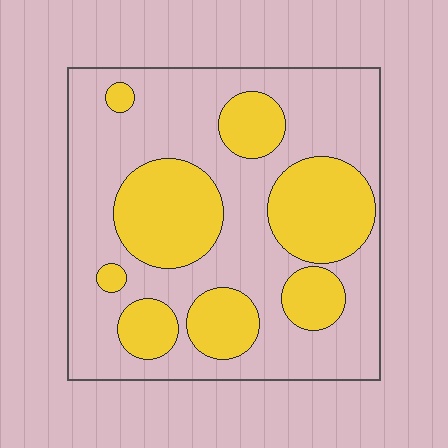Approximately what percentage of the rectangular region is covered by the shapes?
Approximately 35%.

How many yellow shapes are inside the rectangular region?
8.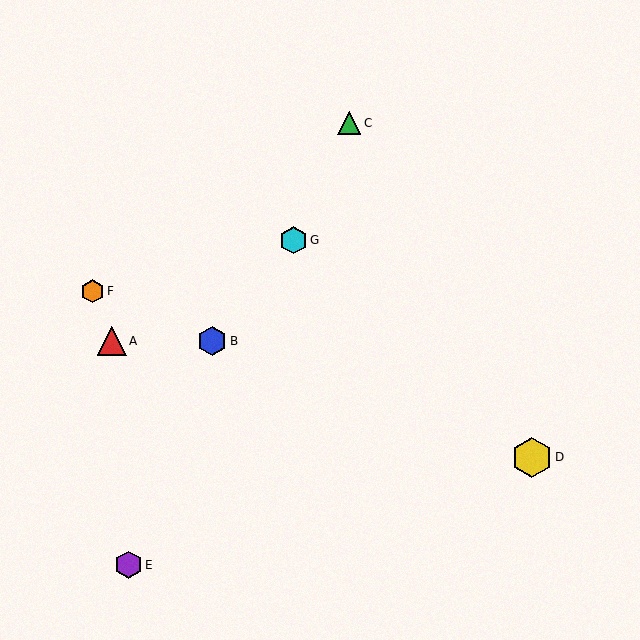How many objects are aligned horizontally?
2 objects (A, B) are aligned horizontally.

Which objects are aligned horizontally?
Objects A, B are aligned horizontally.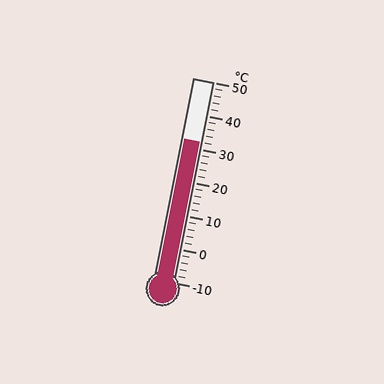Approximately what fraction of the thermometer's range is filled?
The thermometer is filled to approximately 70% of its range.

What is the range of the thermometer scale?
The thermometer scale ranges from -10°C to 50°C.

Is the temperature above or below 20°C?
The temperature is above 20°C.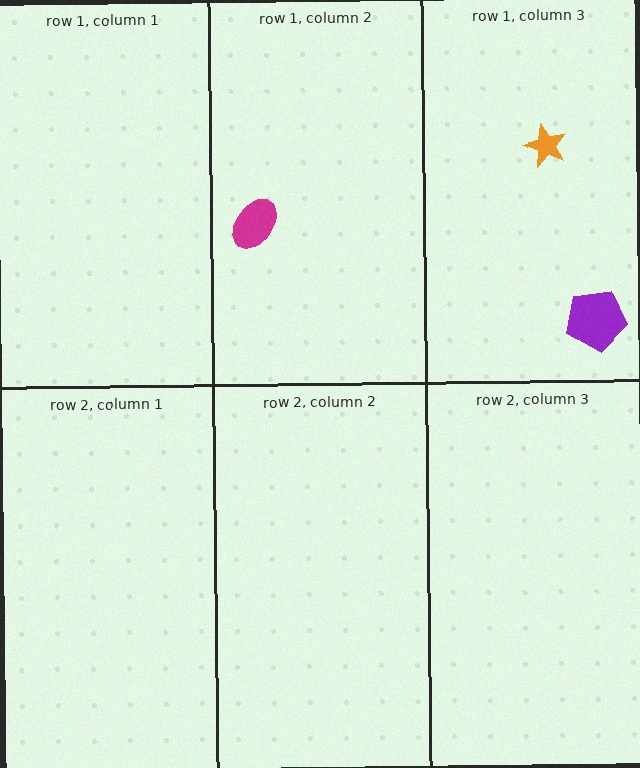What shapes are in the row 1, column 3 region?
The orange star, the purple pentagon.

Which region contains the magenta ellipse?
The row 1, column 2 region.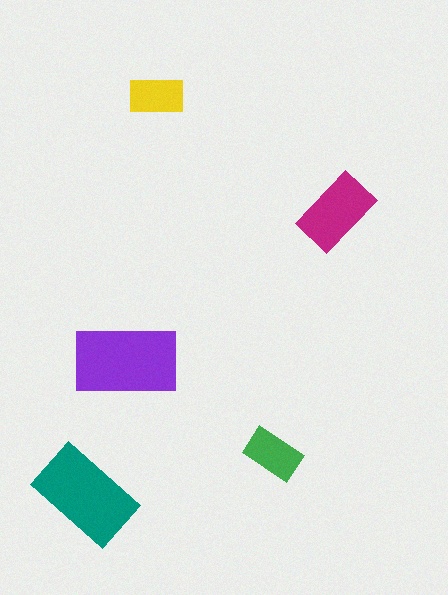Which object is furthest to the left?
The teal rectangle is leftmost.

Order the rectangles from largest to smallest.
the purple one, the teal one, the magenta one, the green one, the yellow one.